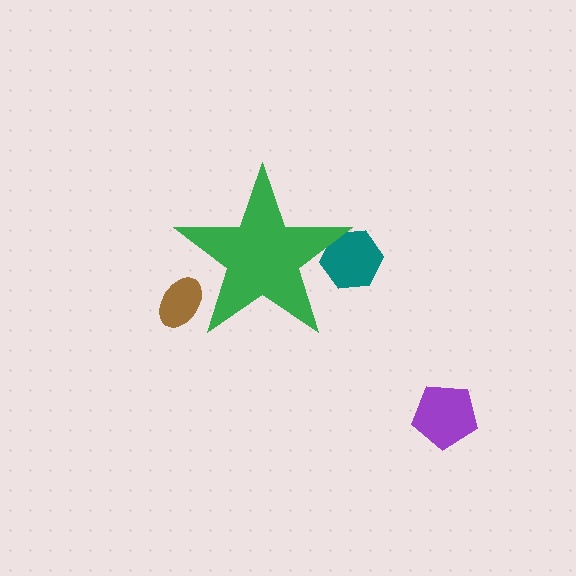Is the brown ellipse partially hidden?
Yes, the brown ellipse is partially hidden behind the green star.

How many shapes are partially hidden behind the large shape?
2 shapes are partially hidden.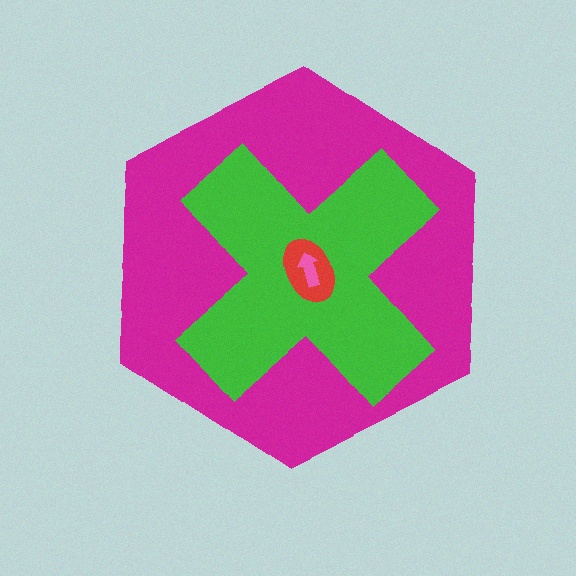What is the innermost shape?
The pink arrow.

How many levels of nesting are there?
4.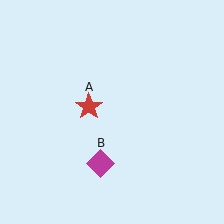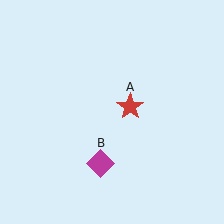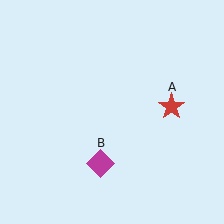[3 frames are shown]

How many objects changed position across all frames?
1 object changed position: red star (object A).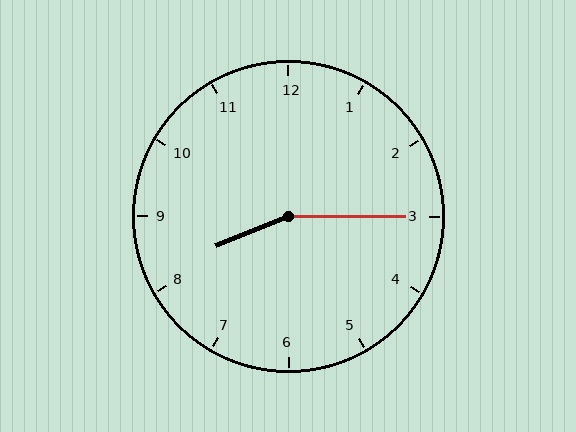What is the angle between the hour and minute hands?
Approximately 158 degrees.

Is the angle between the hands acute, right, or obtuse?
It is obtuse.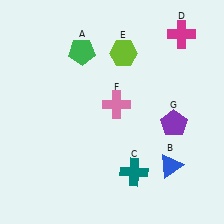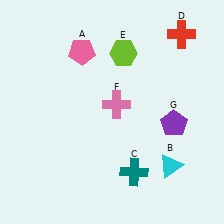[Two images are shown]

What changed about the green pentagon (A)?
In Image 1, A is green. In Image 2, it changed to pink.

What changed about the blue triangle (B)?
In Image 1, B is blue. In Image 2, it changed to cyan.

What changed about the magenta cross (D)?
In Image 1, D is magenta. In Image 2, it changed to red.